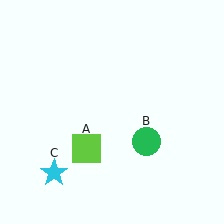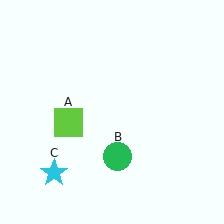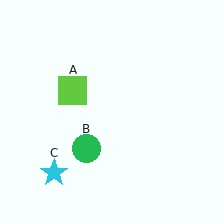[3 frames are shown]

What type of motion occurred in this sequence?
The lime square (object A), green circle (object B) rotated clockwise around the center of the scene.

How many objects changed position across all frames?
2 objects changed position: lime square (object A), green circle (object B).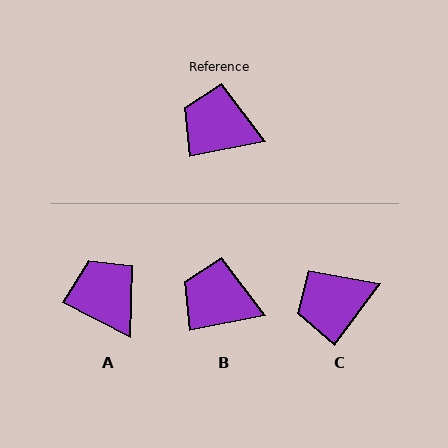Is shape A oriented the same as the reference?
No, it is off by about 39 degrees.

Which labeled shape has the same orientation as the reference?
B.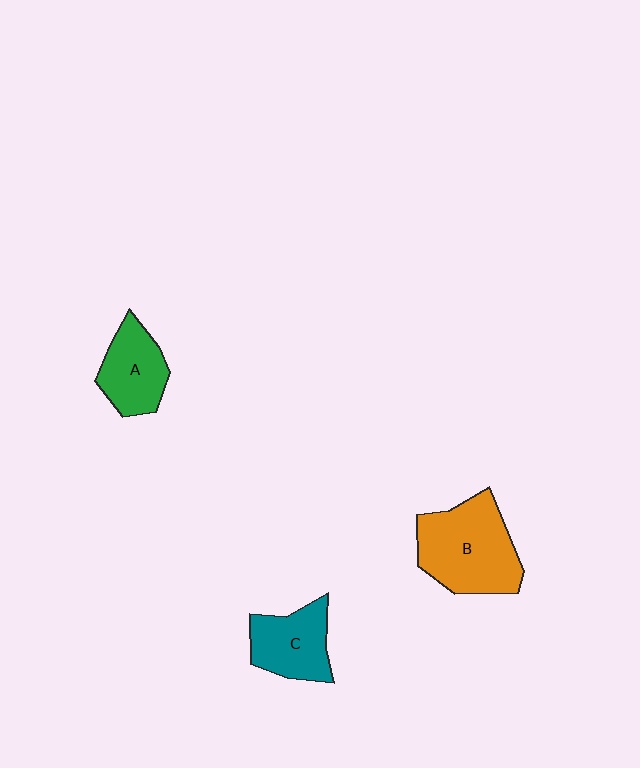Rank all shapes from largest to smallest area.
From largest to smallest: B (orange), C (teal), A (green).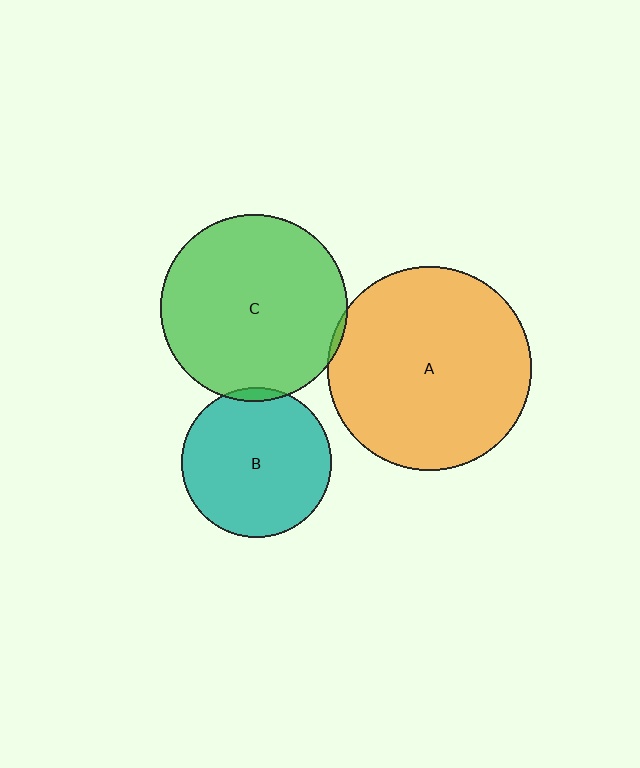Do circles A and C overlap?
Yes.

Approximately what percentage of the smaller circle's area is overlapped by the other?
Approximately 5%.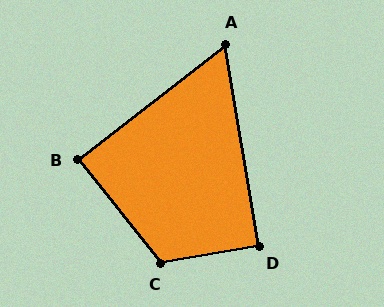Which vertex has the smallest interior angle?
A, at approximately 61 degrees.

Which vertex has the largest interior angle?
C, at approximately 119 degrees.